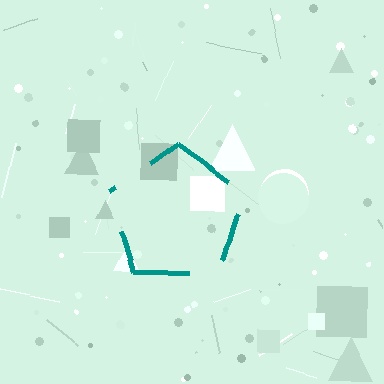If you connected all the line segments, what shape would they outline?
They would outline a pentagon.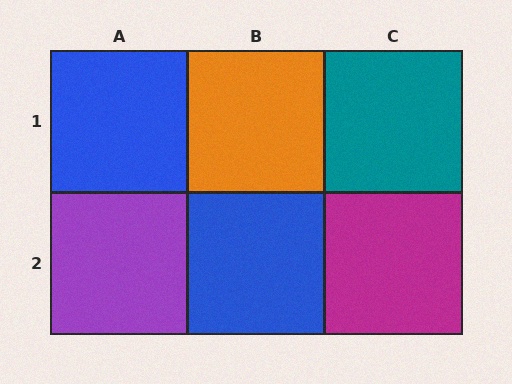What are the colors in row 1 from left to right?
Blue, orange, teal.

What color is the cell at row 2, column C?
Magenta.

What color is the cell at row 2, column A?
Purple.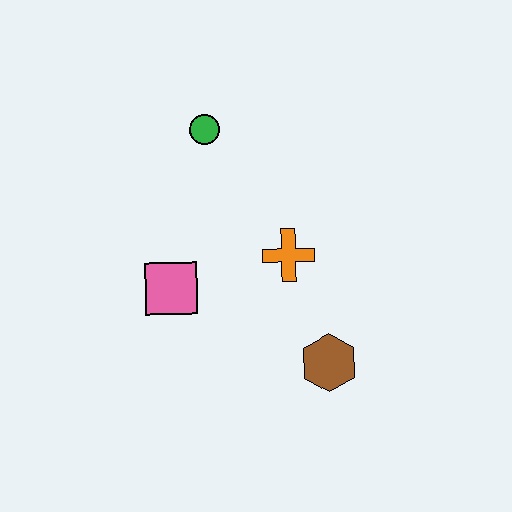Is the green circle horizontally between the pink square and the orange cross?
Yes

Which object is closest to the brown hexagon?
The orange cross is closest to the brown hexagon.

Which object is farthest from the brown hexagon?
The green circle is farthest from the brown hexagon.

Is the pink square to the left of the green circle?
Yes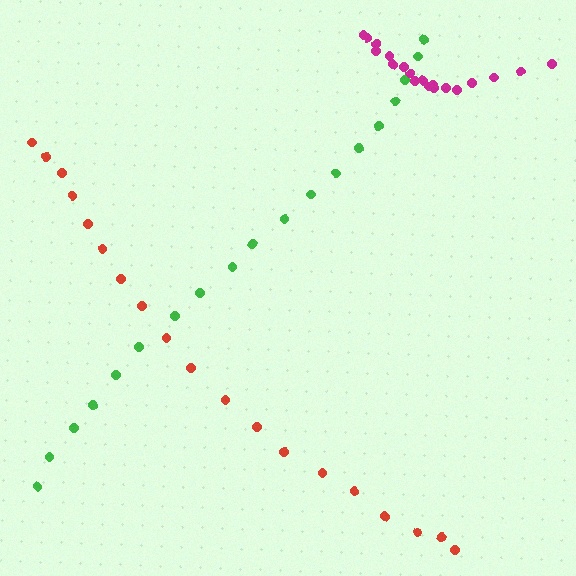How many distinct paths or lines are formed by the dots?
There are 3 distinct paths.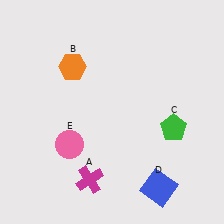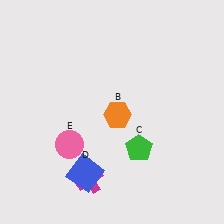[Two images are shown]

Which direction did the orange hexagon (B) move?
The orange hexagon (B) moved down.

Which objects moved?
The objects that moved are: the orange hexagon (B), the green pentagon (C), the blue square (D).